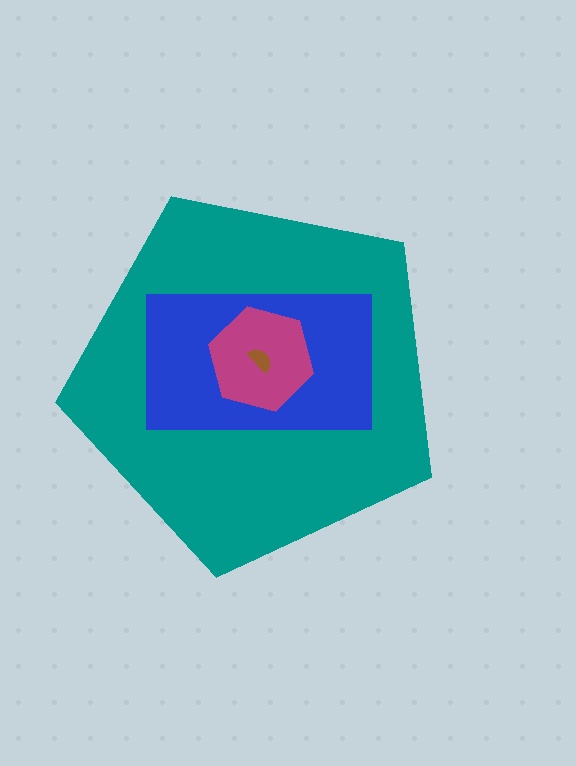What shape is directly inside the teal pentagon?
The blue rectangle.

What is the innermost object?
The brown semicircle.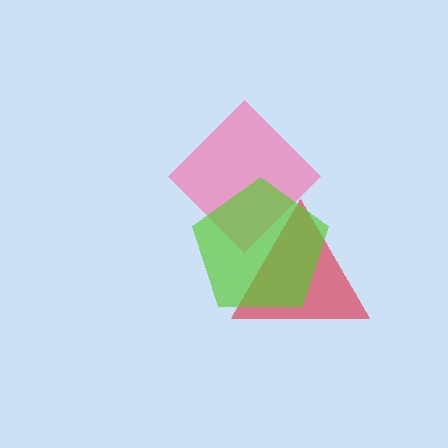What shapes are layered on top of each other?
The layered shapes are: a pink diamond, a red triangle, a lime pentagon.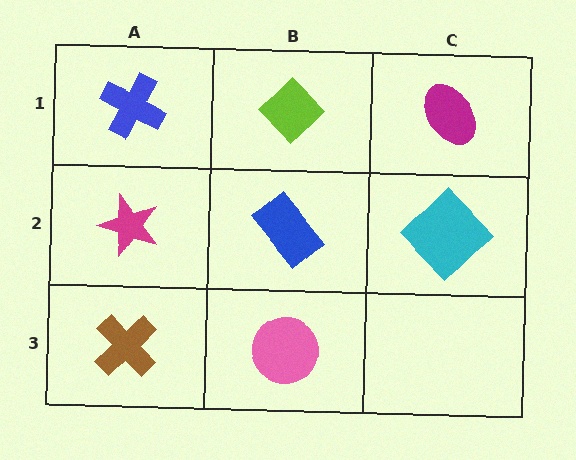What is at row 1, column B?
A lime diamond.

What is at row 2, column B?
A blue rectangle.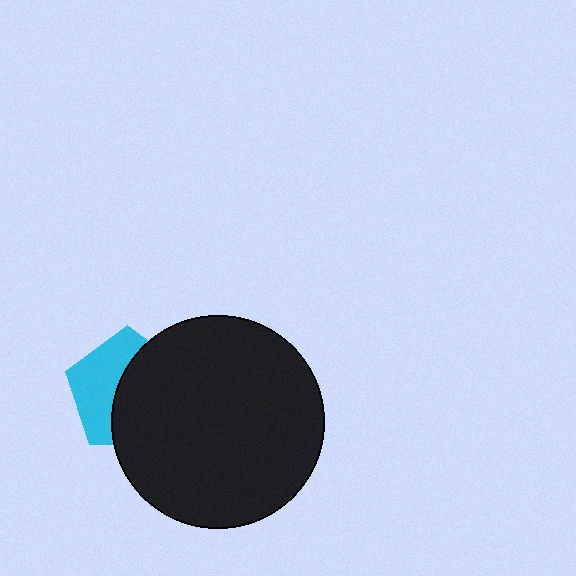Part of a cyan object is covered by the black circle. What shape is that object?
It is a pentagon.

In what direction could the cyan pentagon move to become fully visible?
The cyan pentagon could move left. That would shift it out from behind the black circle entirely.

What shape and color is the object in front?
The object in front is a black circle.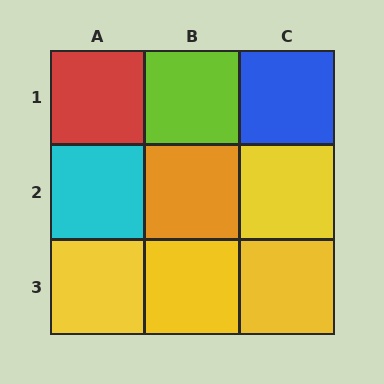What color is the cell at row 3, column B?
Yellow.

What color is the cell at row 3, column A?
Yellow.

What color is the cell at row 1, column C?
Blue.